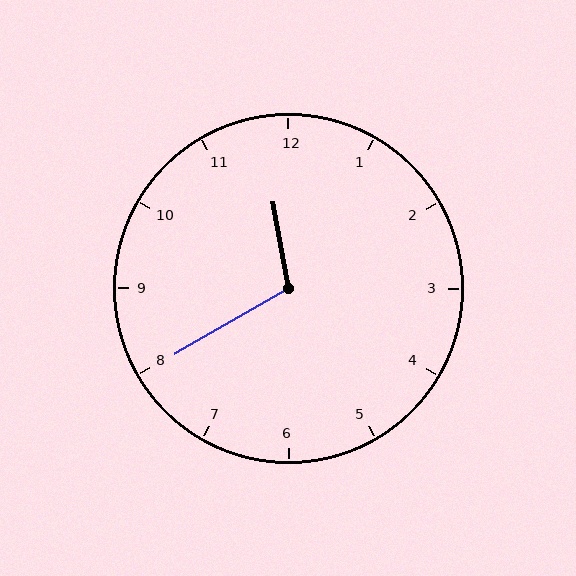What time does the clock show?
11:40.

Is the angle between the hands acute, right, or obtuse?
It is obtuse.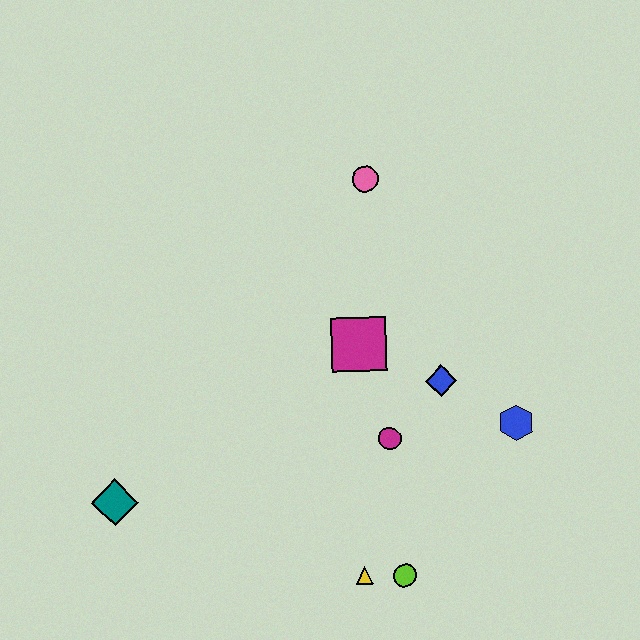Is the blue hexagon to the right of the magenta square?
Yes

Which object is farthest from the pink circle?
The teal diamond is farthest from the pink circle.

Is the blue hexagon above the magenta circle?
Yes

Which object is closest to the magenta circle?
The blue diamond is closest to the magenta circle.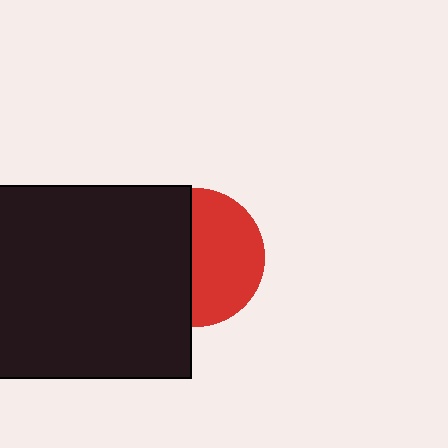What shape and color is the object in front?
The object in front is a black rectangle.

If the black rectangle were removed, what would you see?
You would see the complete red circle.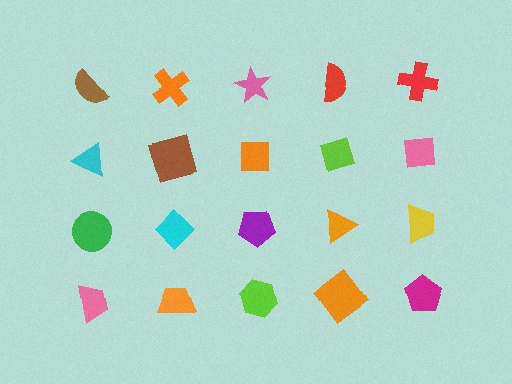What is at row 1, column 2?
An orange cross.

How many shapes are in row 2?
5 shapes.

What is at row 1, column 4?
A red semicircle.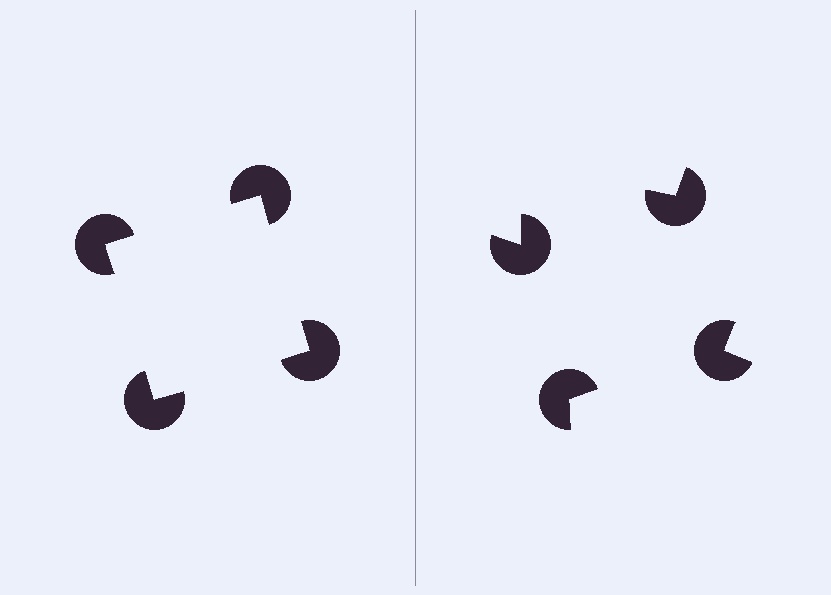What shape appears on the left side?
An illusory square.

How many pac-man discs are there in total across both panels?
8 — 4 on each side.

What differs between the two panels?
The pac-man discs are positioned identically on both sides; only the wedge orientations differ. On the left they align to a square; on the right they are misaligned.